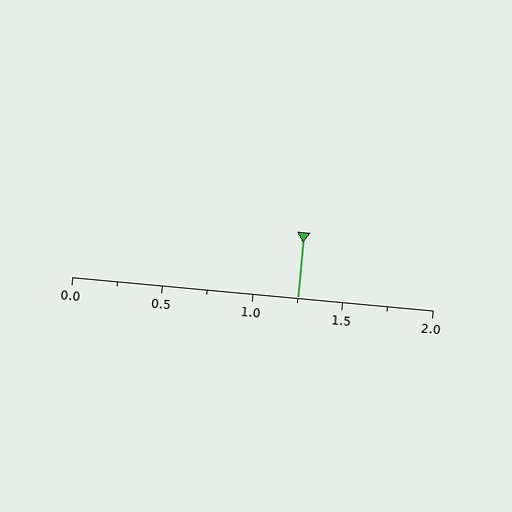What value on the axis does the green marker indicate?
The marker indicates approximately 1.25.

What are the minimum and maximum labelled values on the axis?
The axis runs from 0.0 to 2.0.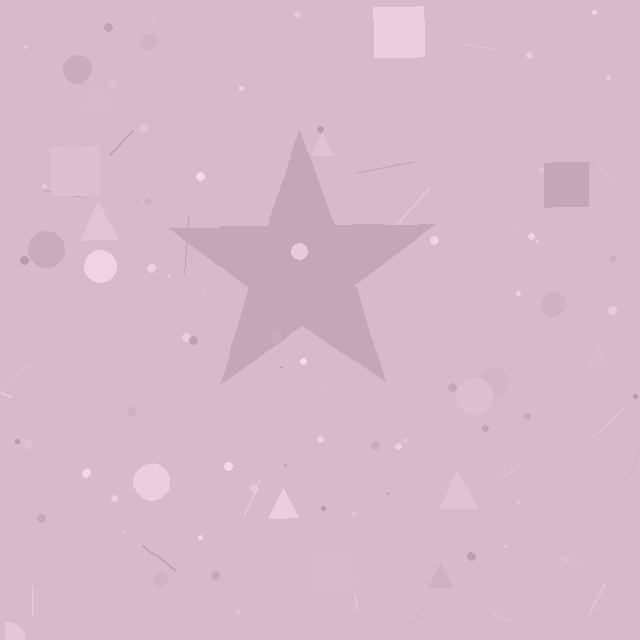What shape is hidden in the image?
A star is hidden in the image.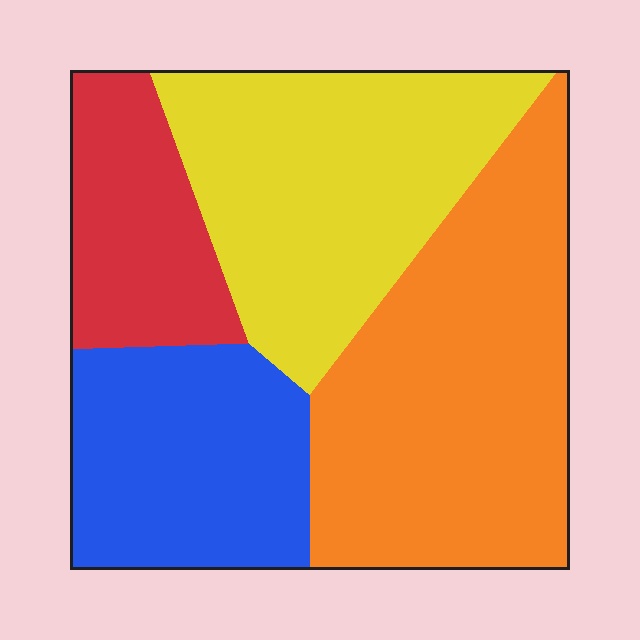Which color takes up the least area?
Red, at roughly 15%.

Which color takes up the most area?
Orange, at roughly 35%.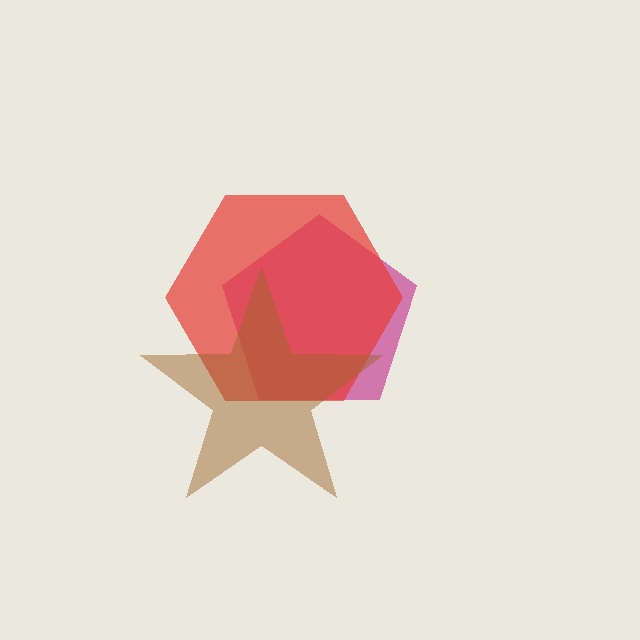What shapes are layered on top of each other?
The layered shapes are: a magenta pentagon, a red hexagon, a brown star.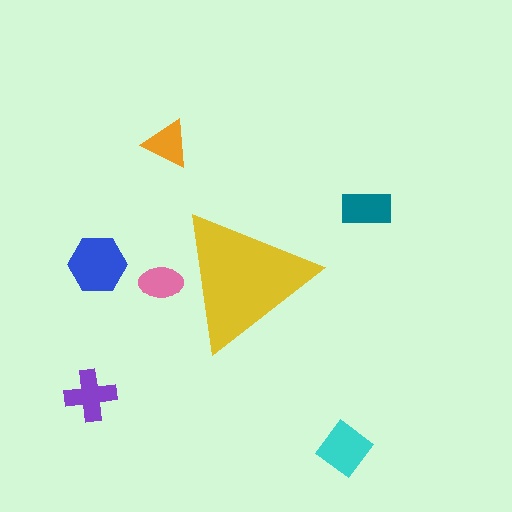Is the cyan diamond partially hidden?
No, the cyan diamond is fully visible.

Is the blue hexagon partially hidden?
No, the blue hexagon is fully visible.